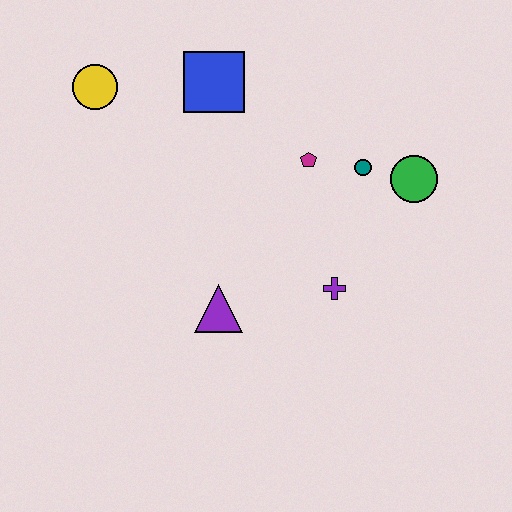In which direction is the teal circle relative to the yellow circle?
The teal circle is to the right of the yellow circle.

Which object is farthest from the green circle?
The yellow circle is farthest from the green circle.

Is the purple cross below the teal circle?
Yes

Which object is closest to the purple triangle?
The purple cross is closest to the purple triangle.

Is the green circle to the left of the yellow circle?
No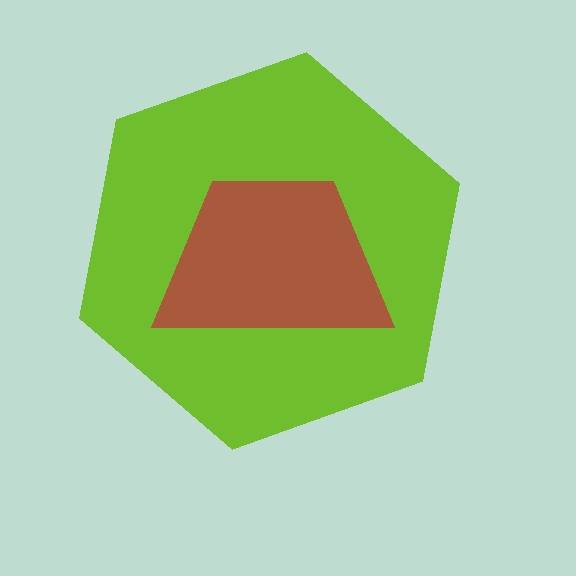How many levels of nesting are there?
2.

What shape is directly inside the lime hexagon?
The brown trapezoid.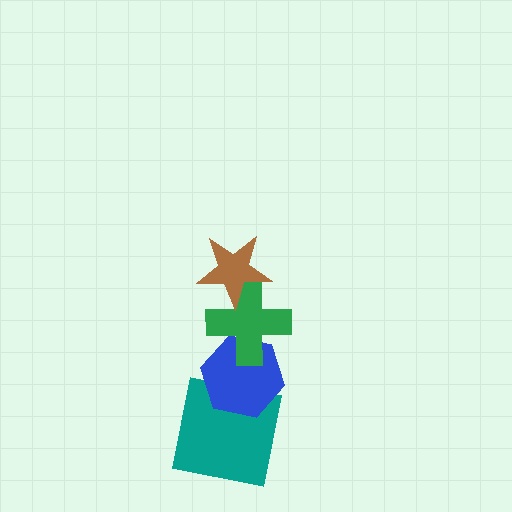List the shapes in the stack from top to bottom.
From top to bottom: the brown star, the green cross, the blue hexagon, the teal square.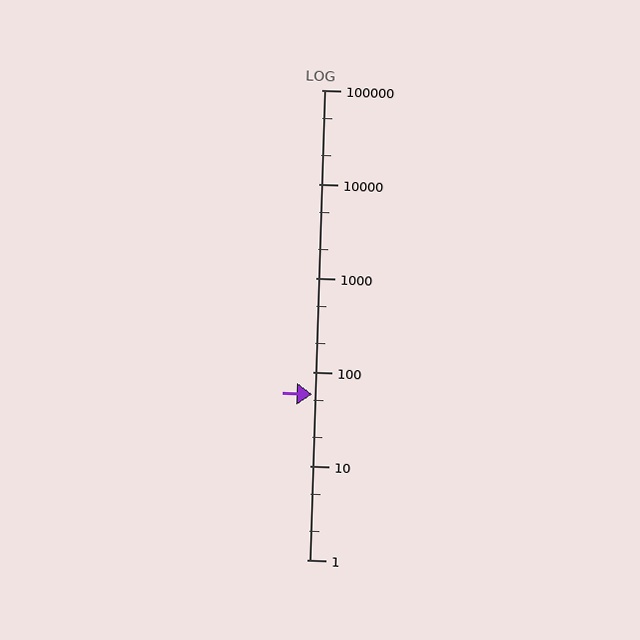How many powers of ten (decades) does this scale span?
The scale spans 5 decades, from 1 to 100000.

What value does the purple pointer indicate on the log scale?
The pointer indicates approximately 58.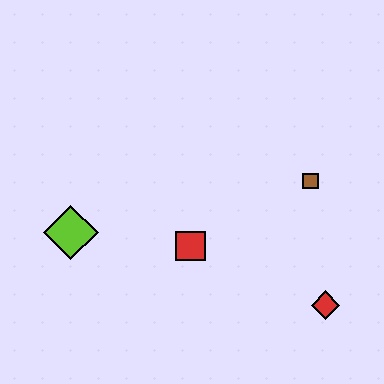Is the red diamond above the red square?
No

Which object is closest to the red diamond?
The brown square is closest to the red diamond.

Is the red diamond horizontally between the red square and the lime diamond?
No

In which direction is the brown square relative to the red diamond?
The brown square is above the red diamond.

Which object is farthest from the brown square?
The lime diamond is farthest from the brown square.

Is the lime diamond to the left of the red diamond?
Yes